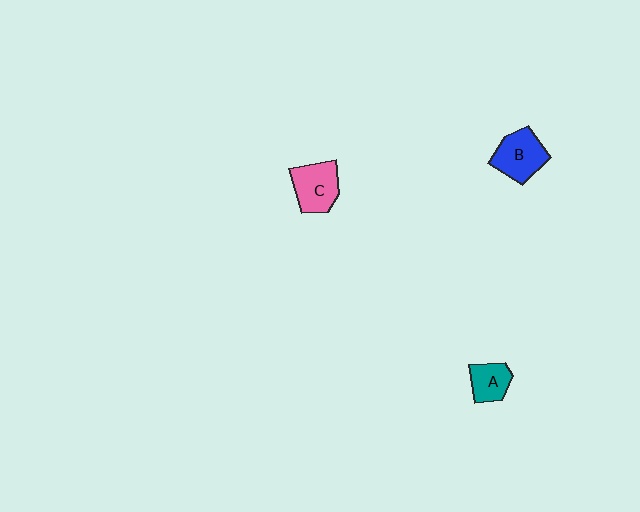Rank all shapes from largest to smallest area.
From largest to smallest: B (blue), C (pink), A (teal).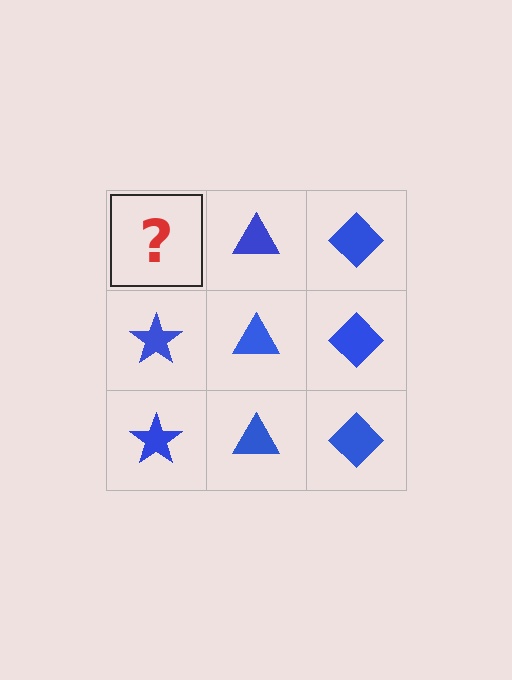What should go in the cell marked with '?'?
The missing cell should contain a blue star.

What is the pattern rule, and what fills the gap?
The rule is that each column has a consistent shape. The gap should be filled with a blue star.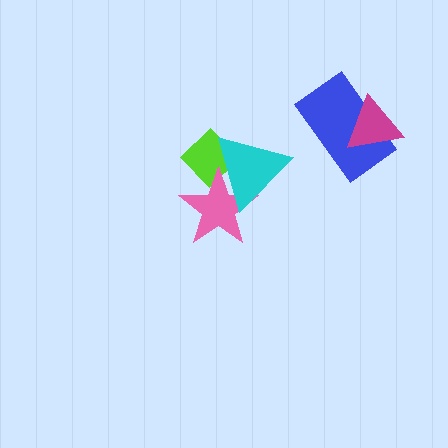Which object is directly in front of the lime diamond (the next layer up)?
The pink star is directly in front of the lime diamond.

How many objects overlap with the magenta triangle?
1 object overlaps with the magenta triangle.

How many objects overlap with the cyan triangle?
2 objects overlap with the cyan triangle.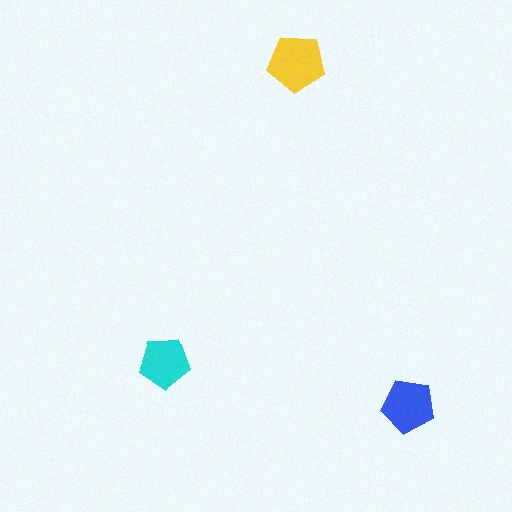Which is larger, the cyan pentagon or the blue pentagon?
The blue one.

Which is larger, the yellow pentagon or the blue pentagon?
The yellow one.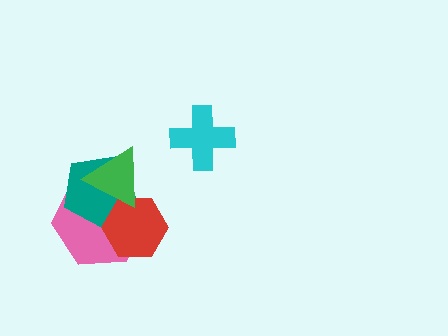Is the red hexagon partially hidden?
Yes, it is partially covered by another shape.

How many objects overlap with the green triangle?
3 objects overlap with the green triangle.